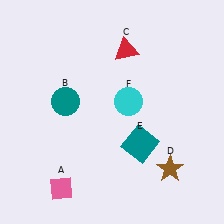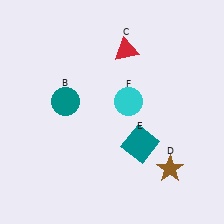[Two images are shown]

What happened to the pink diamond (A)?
The pink diamond (A) was removed in Image 2. It was in the bottom-left area of Image 1.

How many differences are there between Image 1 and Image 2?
There is 1 difference between the two images.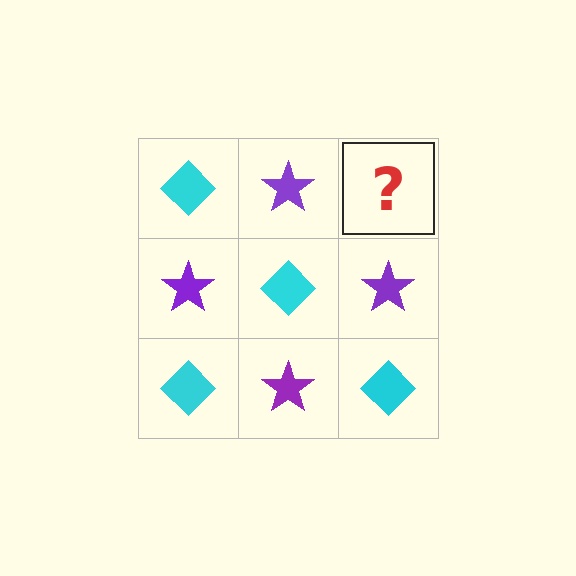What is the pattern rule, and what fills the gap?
The rule is that it alternates cyan diamond and purple star in a checkerboard pattern. The gap should be filled with a cyan diamond.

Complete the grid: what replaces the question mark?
The question mark should be replaced with a cyan diamond.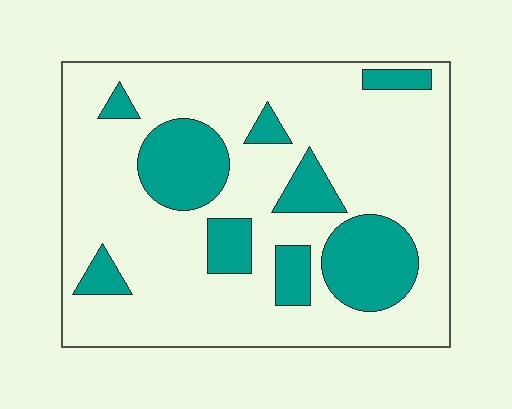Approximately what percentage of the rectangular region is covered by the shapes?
Approximately 25%.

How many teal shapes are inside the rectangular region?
9.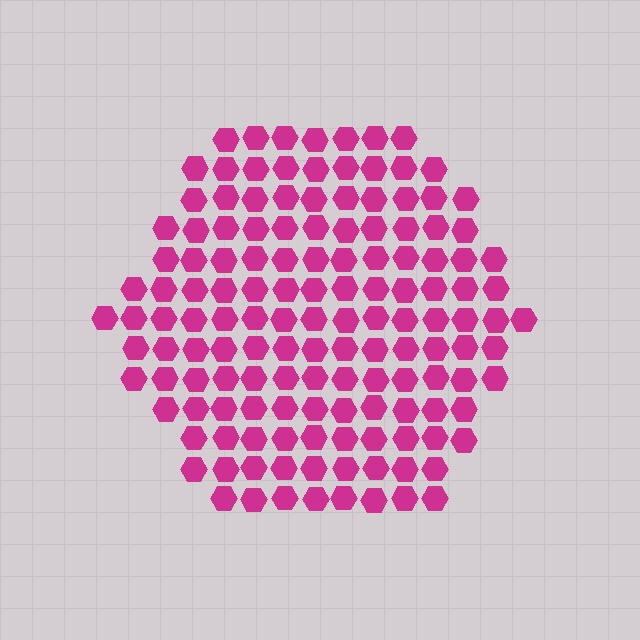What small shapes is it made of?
It is made of small hexagons.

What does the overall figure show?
The overall figure shows a hexagon.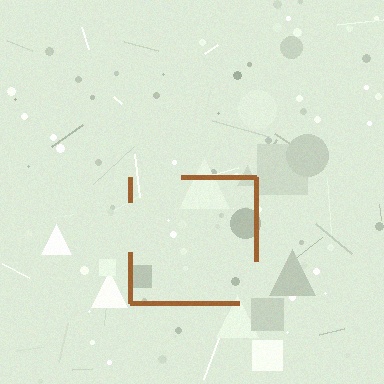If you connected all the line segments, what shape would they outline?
They would outline a square.